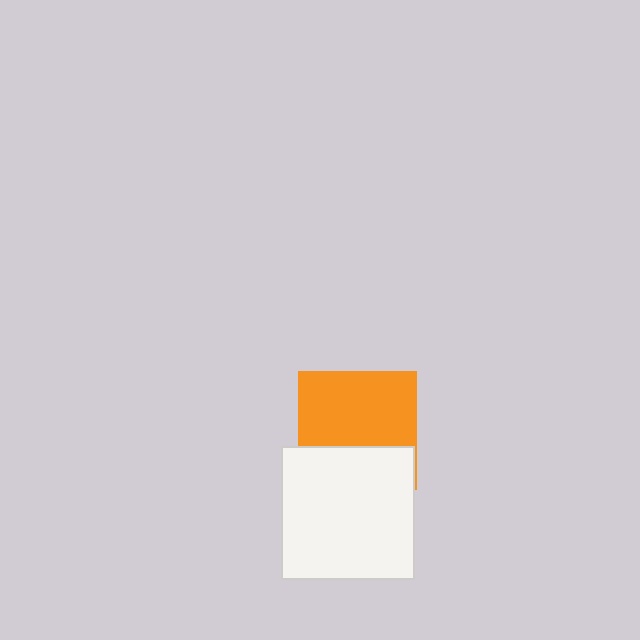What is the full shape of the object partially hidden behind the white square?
The partially hidden object is an orange square.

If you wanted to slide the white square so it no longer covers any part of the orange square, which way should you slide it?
Slide it down — that is the most direct way to separate the two shapes.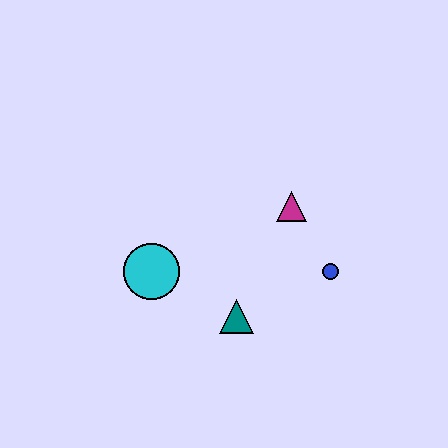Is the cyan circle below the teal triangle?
No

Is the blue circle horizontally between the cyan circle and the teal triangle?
No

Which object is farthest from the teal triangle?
The magenta triangle is farthest from the teal triangle.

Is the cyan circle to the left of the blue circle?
Yes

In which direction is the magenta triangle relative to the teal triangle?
The magenta triangle is above the teal triangle.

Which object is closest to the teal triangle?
The cyan circle is closest to the teal triangle.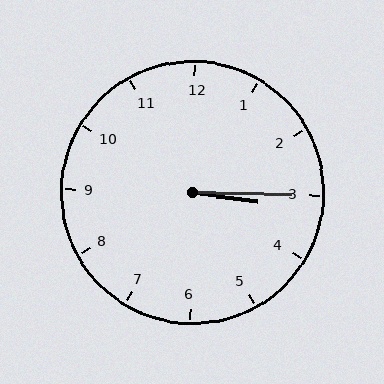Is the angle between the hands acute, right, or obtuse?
It is acute.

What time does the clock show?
3:15.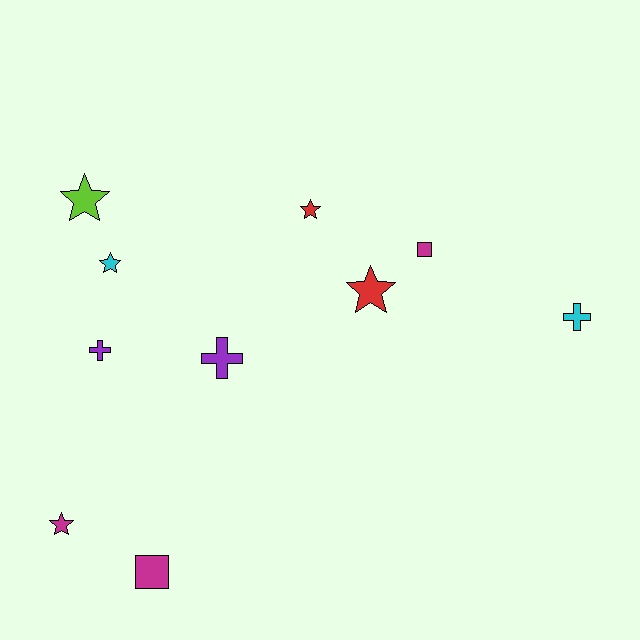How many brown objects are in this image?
There are no brown objects.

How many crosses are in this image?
There are 3 crosses.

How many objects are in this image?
There are 10 objects.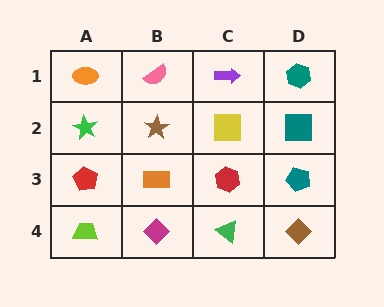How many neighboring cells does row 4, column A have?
2.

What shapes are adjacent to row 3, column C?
A yellow square (row 2, column C), a green triangle (row 4, column C), an orange rectangle (row 3, column B), a teal pentagon (row 3, column D).